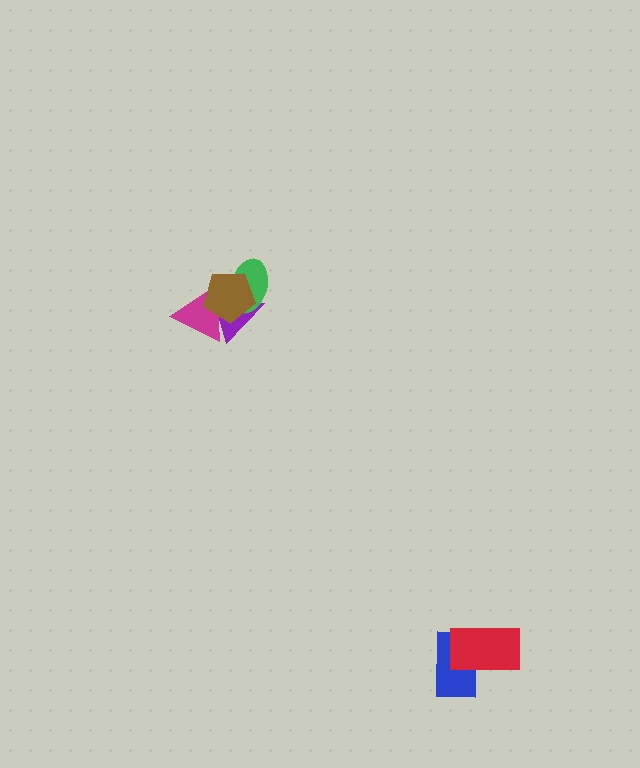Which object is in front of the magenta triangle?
The brown pentagon is in front of the magenta triangle.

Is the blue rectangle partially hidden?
Yes, it is partially covered by another shape.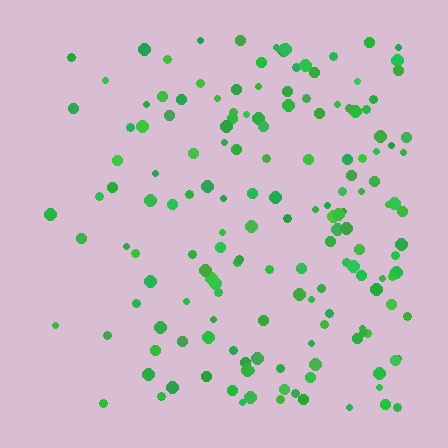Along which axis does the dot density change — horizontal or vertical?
Horizontal.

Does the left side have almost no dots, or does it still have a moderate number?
Still a moderate number, just noticeably fewer than the right.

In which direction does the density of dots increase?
From left to right, with the right side densest.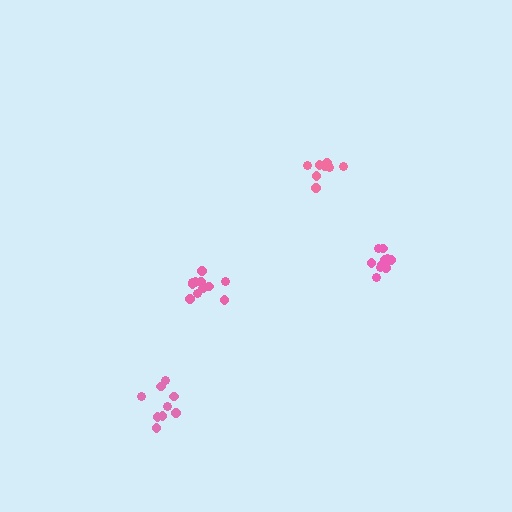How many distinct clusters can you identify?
There are 4 distinct clusters.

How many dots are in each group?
Group 1: 9 dots, Group 2: 10 dots, Group 3: 8 dots, Group 4: 11 dots (38 total).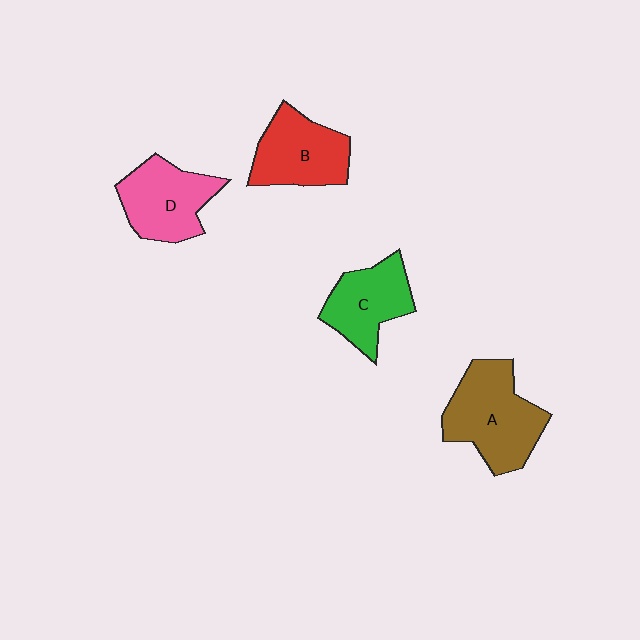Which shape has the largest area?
Shape A (brown).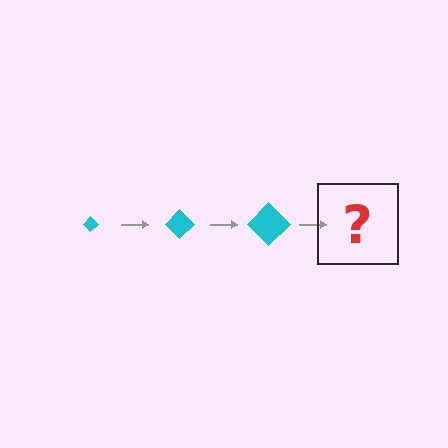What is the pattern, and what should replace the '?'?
The pattern is that the diamond gets progressively larger each step. The '?' should be a cyan diamond, larger than the previous one.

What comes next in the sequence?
The next element should be a cyan diamond, larger than the previous one.